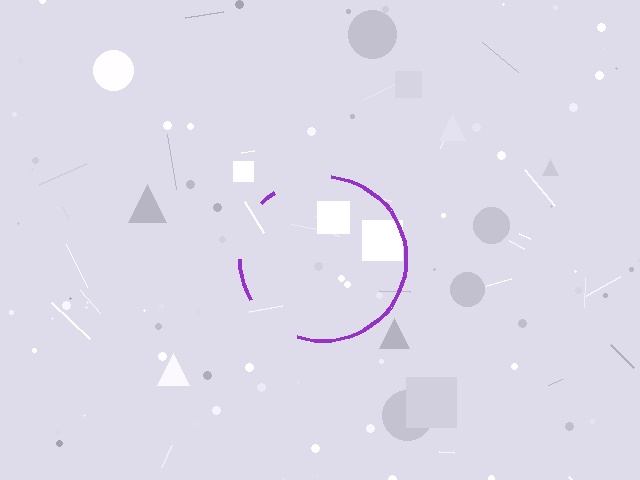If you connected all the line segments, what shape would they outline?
They would outline a circle.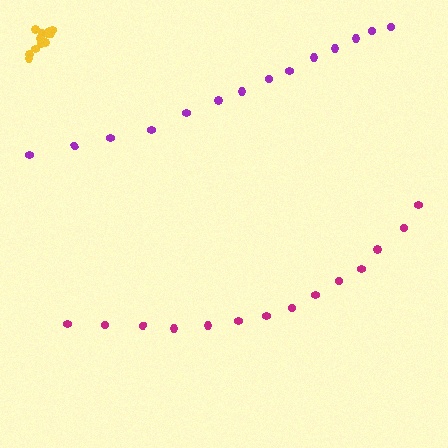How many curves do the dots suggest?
There are 3 distinct paths.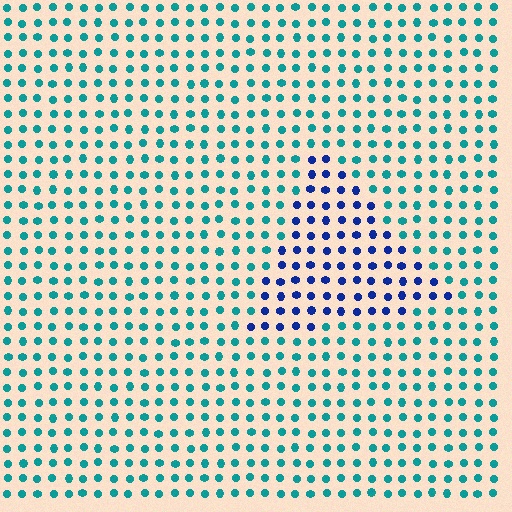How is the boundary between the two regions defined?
The boundary is defined purely by a slight shift in hue (about 50 degrees). Spacing, size, and orientation are identical on both sides.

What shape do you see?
I see a triangle.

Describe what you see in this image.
The image is filled with small teal elements in a uniform arrangement. A triangle-shaped region is visible where the elements are tinted to a slightly different hue, forming a subtle color boundary.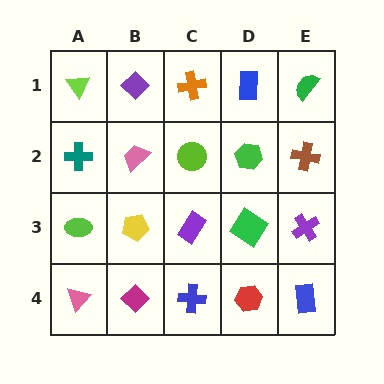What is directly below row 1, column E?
A brown cross.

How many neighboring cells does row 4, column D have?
3.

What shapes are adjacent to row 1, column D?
A green hexagon (row 2, column D), an orange cross (row 1, column C), a green semicircle (row 1, column E).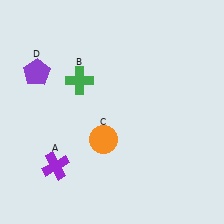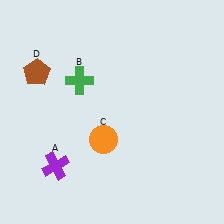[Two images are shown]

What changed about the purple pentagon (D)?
In Image 1, D is purple. In Image 2, it changed to brown.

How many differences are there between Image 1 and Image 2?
There is 1 difference between the two images.